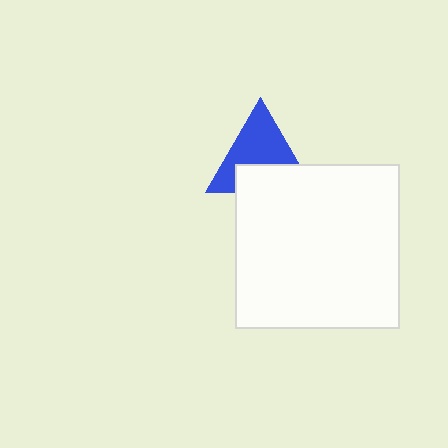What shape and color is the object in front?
The object in front is a white square.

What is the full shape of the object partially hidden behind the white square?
The partially hidden object is a blue triangle.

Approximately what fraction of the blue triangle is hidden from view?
Roughly 40% of the blue triangle is hidden behind the white square.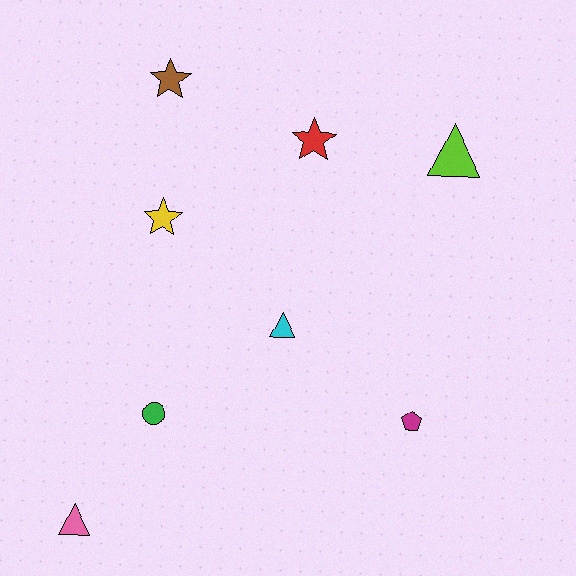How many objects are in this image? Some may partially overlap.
There are 8 objects.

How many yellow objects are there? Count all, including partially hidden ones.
There is 1 yellow object.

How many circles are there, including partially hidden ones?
There is 1 circle.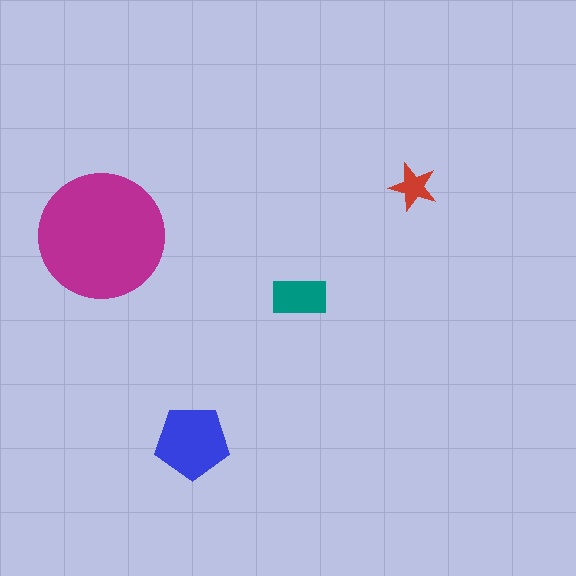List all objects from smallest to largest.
The red star, the teal rectangle, the blue pentagon, the magenta circle.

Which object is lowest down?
The blue pentagon is bottommost.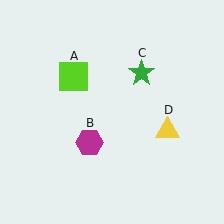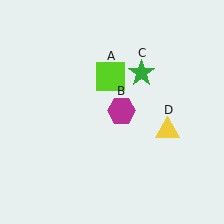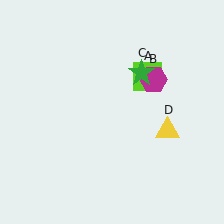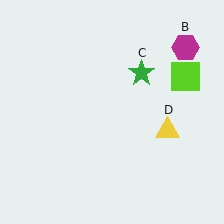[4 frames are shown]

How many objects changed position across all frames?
2 objects changed position: lime square (object A), magenta hexagon (object B).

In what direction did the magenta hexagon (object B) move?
The magenta hexagon (object B) moved up and to the right.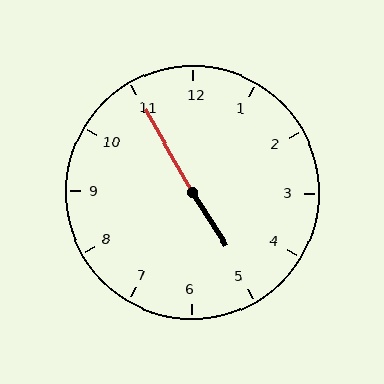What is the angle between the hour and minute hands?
Approximately 178 degrees.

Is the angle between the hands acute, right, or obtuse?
It is obtuse.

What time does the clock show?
4:55.